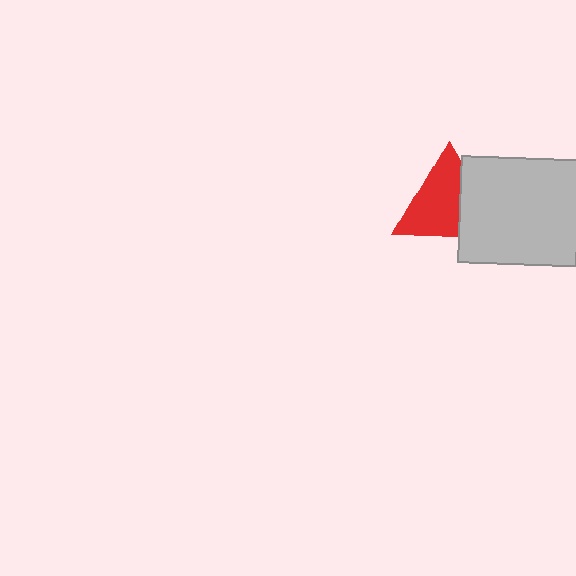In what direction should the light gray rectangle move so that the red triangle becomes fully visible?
The light gray rectangle should move right. That is the shortest direction to clear the overlap and leave the red triangle fully visible.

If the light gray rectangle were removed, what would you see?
You would see the complete red triangle.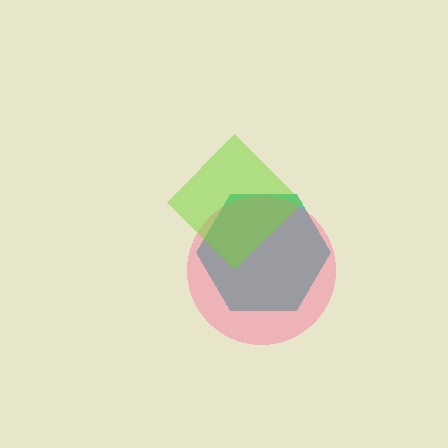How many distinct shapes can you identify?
There are 3 distinct shapes: a teal hexagon, a pink circle, a lime diamond.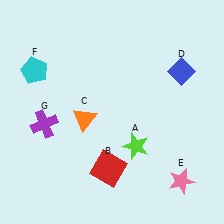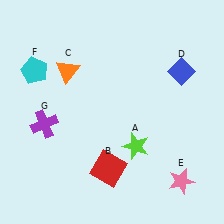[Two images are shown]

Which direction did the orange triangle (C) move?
The orange triangle (C) moved up.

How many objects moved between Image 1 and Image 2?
1 object moved between the two images.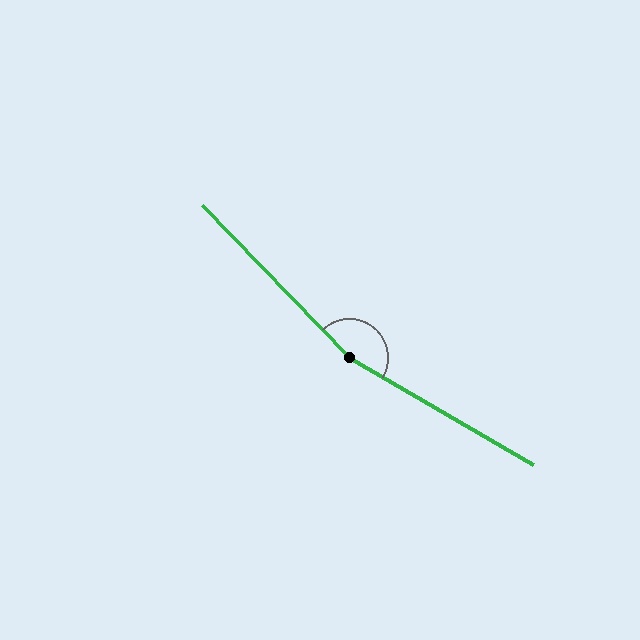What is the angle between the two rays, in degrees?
Approximately 164 degrees.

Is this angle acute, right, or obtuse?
It is obtuse.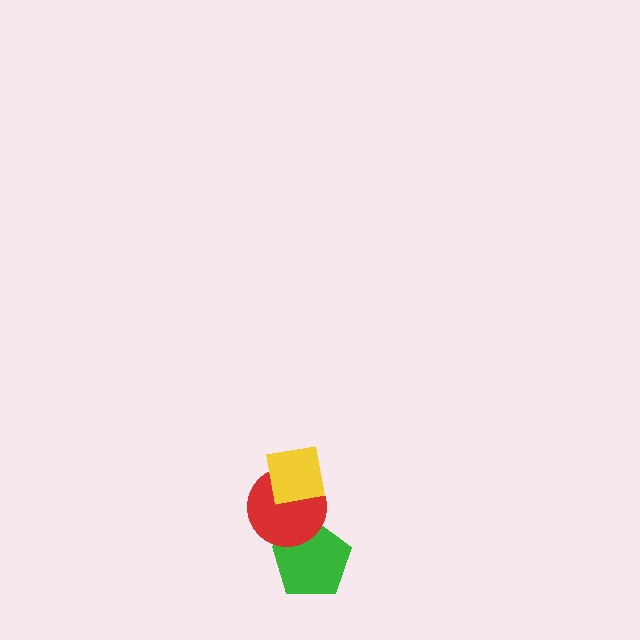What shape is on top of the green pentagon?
The red circle is on top of the green pentagon.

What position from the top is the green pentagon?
The green pentagon is 3rd from the top.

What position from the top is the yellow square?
The yellow square is 1st from the top.